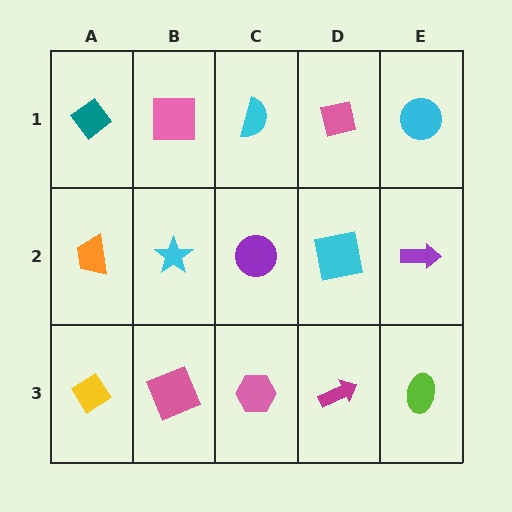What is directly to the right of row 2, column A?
A cyan star.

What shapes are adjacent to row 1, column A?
An orange trapezoid (row 2, column A), a pink square (row 1, column B).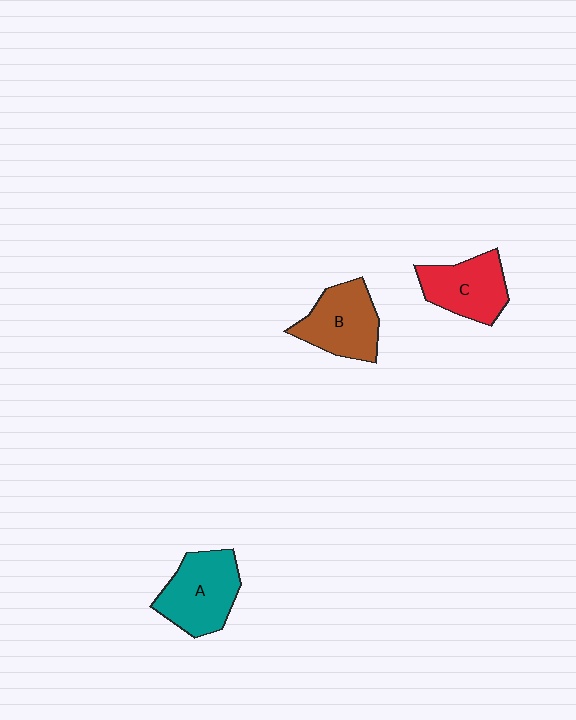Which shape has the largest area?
Shape A (teal).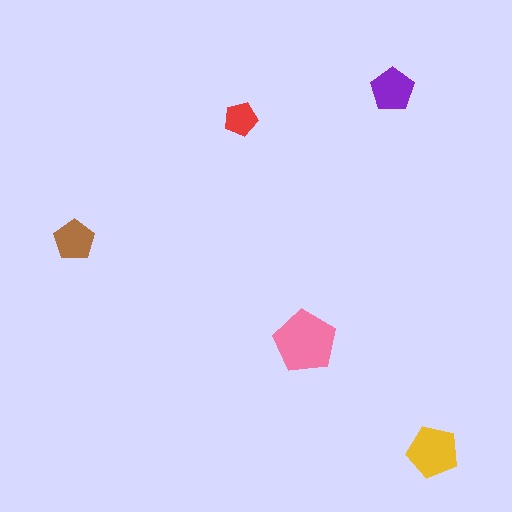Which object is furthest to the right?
The yellow pentagon is rightmost.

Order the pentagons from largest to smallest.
the pink one, the yellow one, the purple one, the brown one, the red one.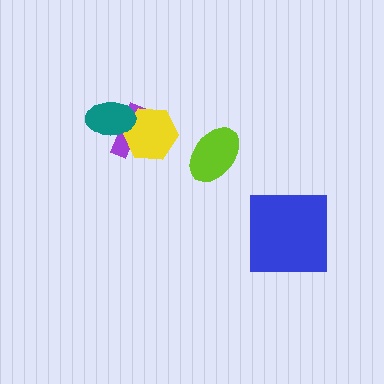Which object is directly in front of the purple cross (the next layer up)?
The yellow hexagon is directly in front of the purple cross.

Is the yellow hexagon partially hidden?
Yes, it is partially covered by another shape.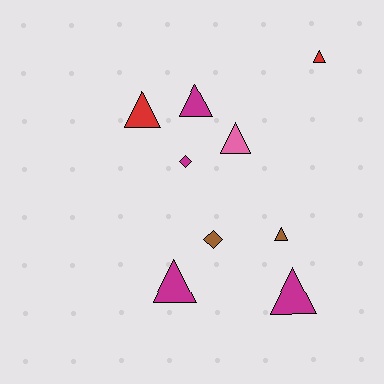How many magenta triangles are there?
There are 3 magenta triangles.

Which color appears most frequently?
Magenta, with 4 objects.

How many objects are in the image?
There are 9 objects.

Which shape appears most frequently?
Triangle, with 7 objects.